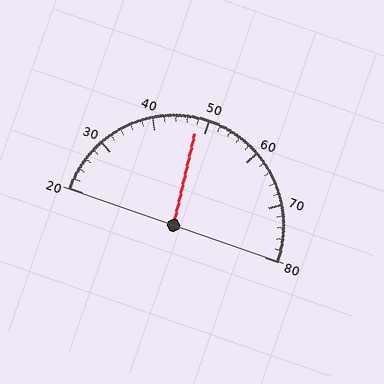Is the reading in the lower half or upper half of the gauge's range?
The reading is in the lower half of the range (20 to 80).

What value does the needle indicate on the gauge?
The needle indicates approximately 48.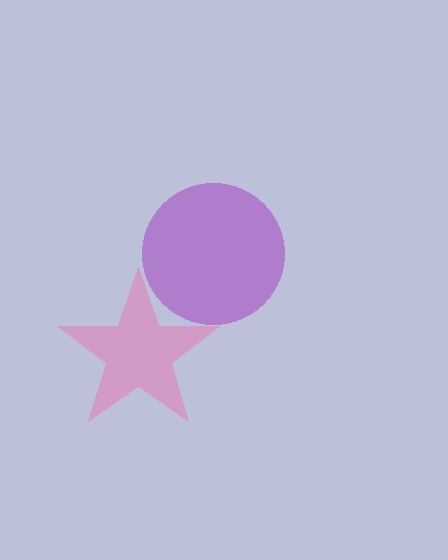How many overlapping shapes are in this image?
There are 2 overlapping shapes in the image.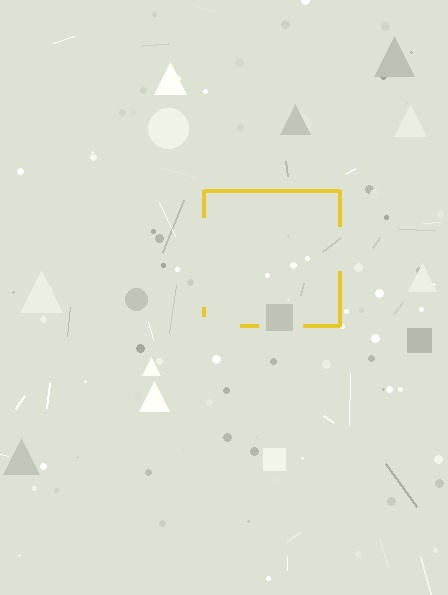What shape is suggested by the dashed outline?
The dashed outline suggests a square.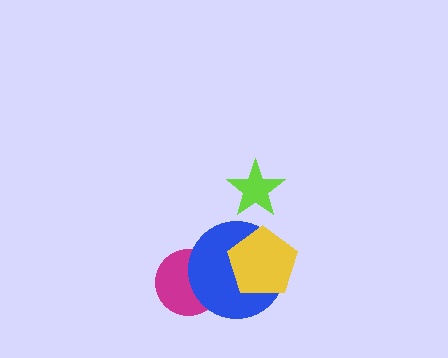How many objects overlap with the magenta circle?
1 object overlaps with the magenta circle.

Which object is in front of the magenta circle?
The blue circle is in front of the magenta circle.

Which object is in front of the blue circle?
The yellow pentagon is in front of the blue circle.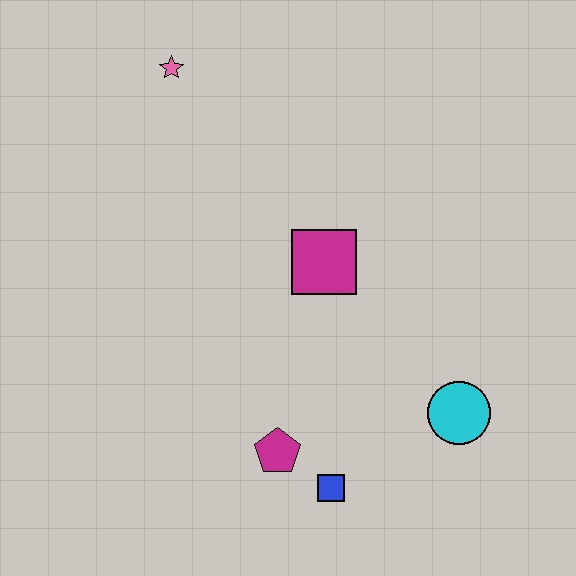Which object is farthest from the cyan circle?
The pink star is farthest from the cyan circle.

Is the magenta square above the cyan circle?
Yes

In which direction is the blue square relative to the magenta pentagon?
The blue square is to the right of the magenta pentagon.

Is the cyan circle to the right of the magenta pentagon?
Yes